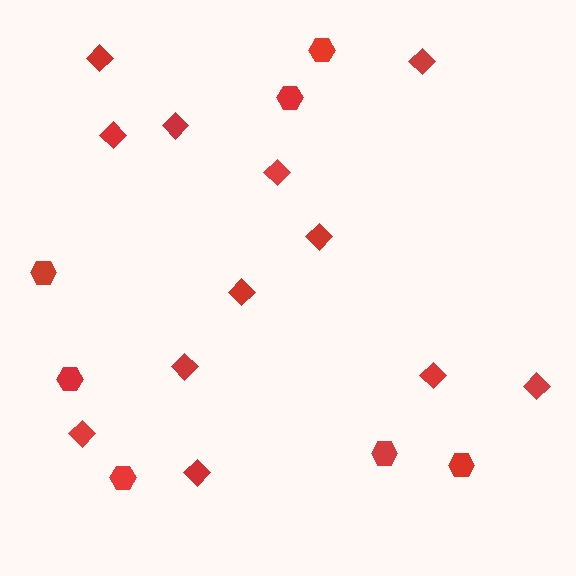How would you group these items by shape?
There are 2 groups: one group of diamonds (12) and one group of hexagons (7).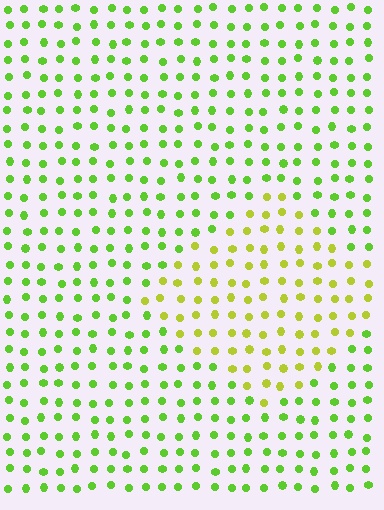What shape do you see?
I see a diamond.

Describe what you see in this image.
The image is filled with small lime elements in a uniform arrangement. A diamond-shaped region is visible where the elements are tinted to a slightly different hue, forming a subtle color boundary.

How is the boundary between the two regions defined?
The boundary is defined purely by a slight shift in hue (about 33 degrees). Spacing, size, and orientation are identical on both sides.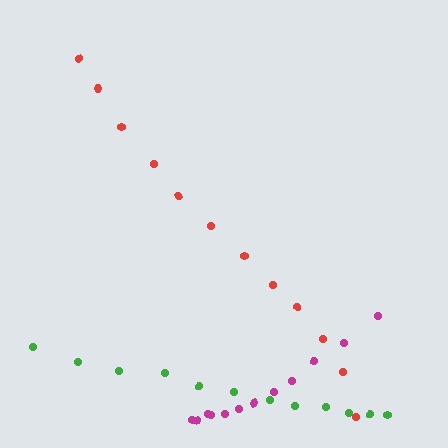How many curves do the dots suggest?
There are 3 distinct paths.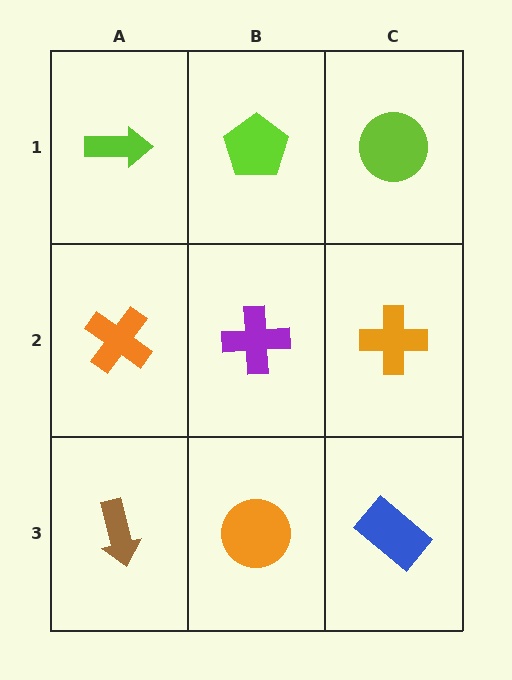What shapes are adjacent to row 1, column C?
An orange cross (row 2, column C), a lime pentagon (row 1, column B).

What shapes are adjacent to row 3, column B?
A purple cross (row 2, column B), a brown arrow (row 3, column A), a blue rectangle (row 3, column C).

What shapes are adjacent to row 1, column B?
A purple cross (row 2, column B), a lime arrow (row 1, column A), a lime circle (row 1, column C).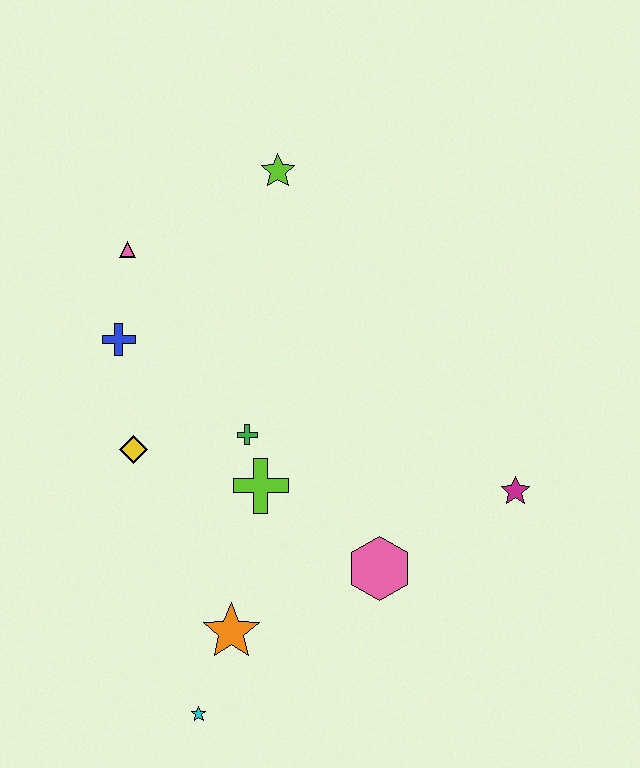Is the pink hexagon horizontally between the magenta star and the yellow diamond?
Yes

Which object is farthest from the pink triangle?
The cyan star is farthest from the pink triangle.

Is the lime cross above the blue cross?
No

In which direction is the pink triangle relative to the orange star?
The pink triangle is above the orange star.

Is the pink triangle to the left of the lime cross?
Yes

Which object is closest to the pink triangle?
The blue cross is closest to the pink triangle.